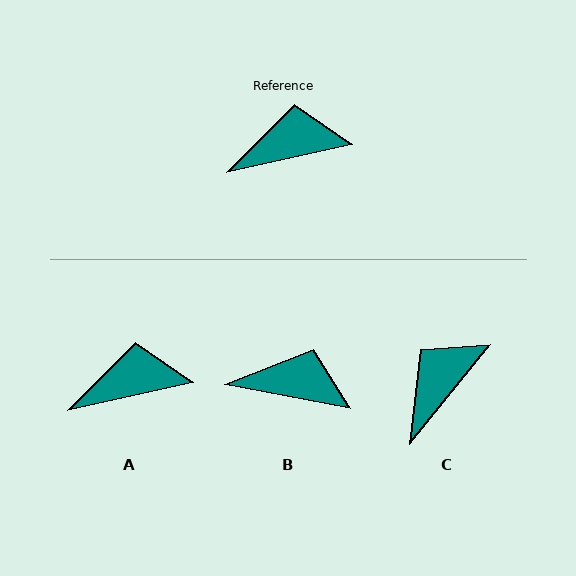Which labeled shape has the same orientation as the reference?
A.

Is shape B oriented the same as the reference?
No, it is off by about 24 degrees.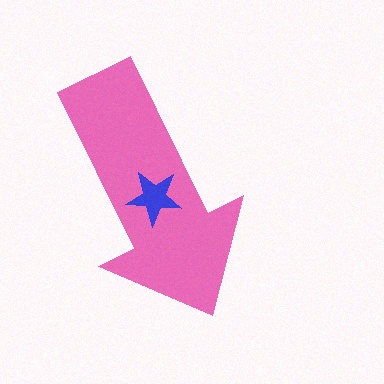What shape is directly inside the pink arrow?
The blue star.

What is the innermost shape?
The blue star.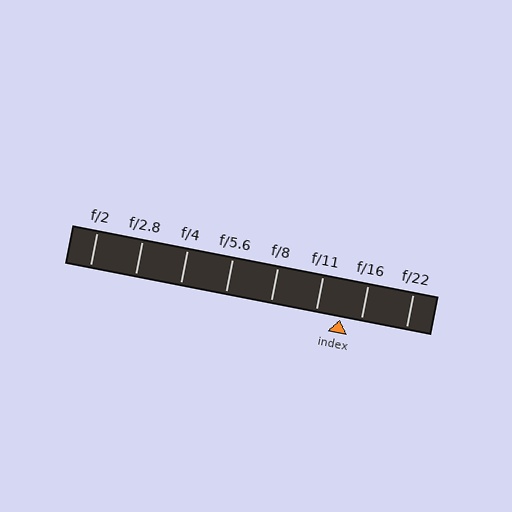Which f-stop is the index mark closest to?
The index mark is closest to f/16.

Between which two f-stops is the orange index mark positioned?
The index mark is between f/11 and f/16.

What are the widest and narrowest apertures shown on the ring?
The widest aperture shown is f/2 and the narrowest is f/22.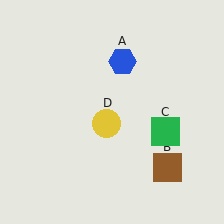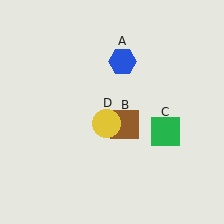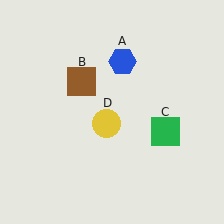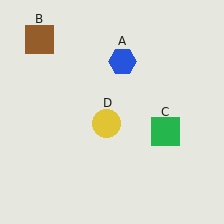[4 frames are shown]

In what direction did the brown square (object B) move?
The brown square (object B) moved up and to the left.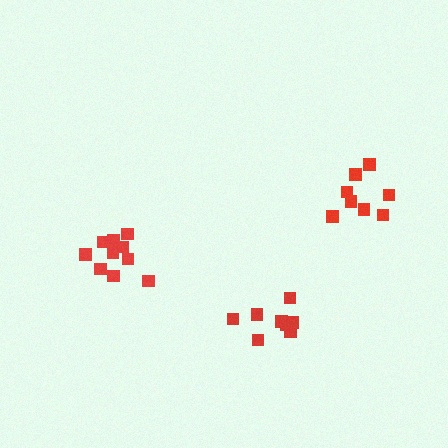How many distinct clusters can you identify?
There are 3 distinct clusters.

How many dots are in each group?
Group 1: 10 dots, Group 2: 8 dots, Group 3: 8 dots (26 total).